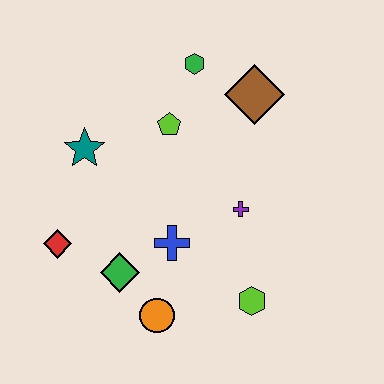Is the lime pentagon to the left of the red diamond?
No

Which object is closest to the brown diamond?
The green hexagon is closest to the brown diamond.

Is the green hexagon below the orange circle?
No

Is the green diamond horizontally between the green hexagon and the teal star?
Yes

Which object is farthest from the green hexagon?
The orange circle is farthest from the green hexagon.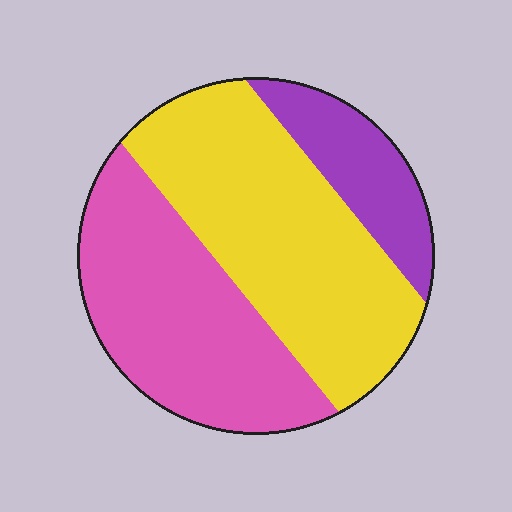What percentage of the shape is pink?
Pink takes up about three eighths (3/8) of the shape.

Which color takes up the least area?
Purple, at roughly 15%.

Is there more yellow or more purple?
Yellow.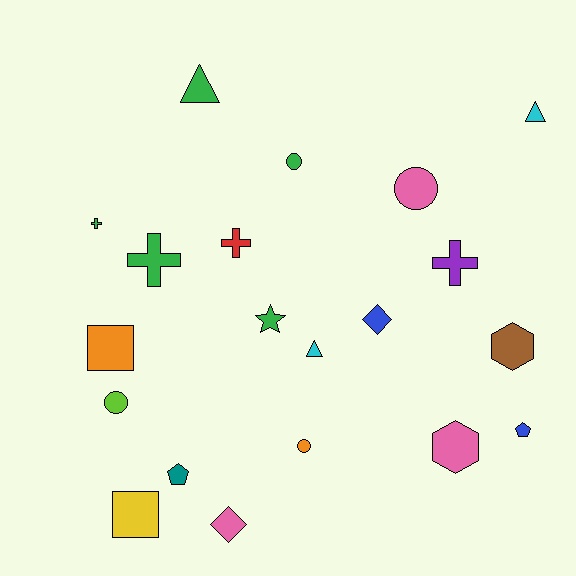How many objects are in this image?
There are 20 objects.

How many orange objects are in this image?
There are 2 orange objects.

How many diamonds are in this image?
There are 2 diamonds.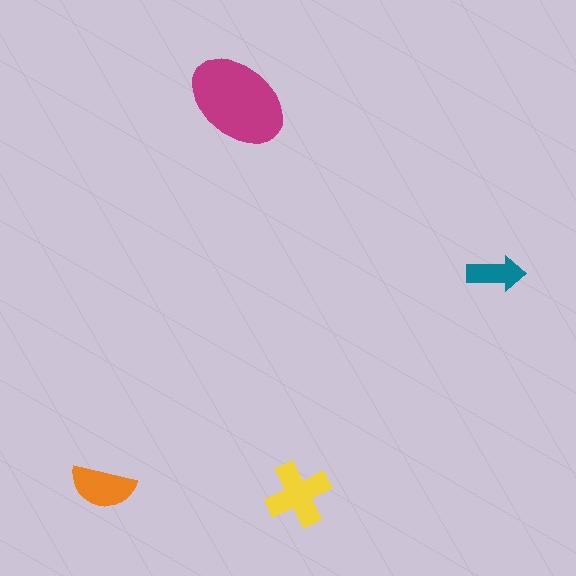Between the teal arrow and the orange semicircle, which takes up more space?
The orange semicircle.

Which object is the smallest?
The teal arrow.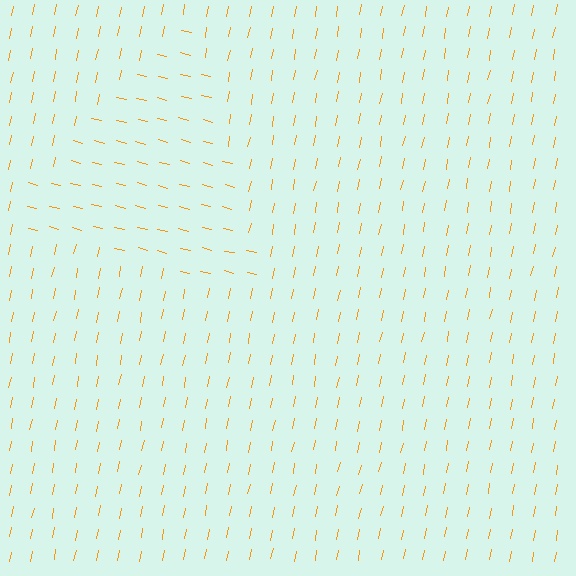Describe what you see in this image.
The image is filled with small orange line segments. A triangle region in the image has lines oriented differently from the surrounding lines, creating a visible texture boundary.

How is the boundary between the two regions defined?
The boundary is defined purely by a change in line orientation (approximately 87 degrees difference). All lines are the same color and thickness.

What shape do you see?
I see a triangle.